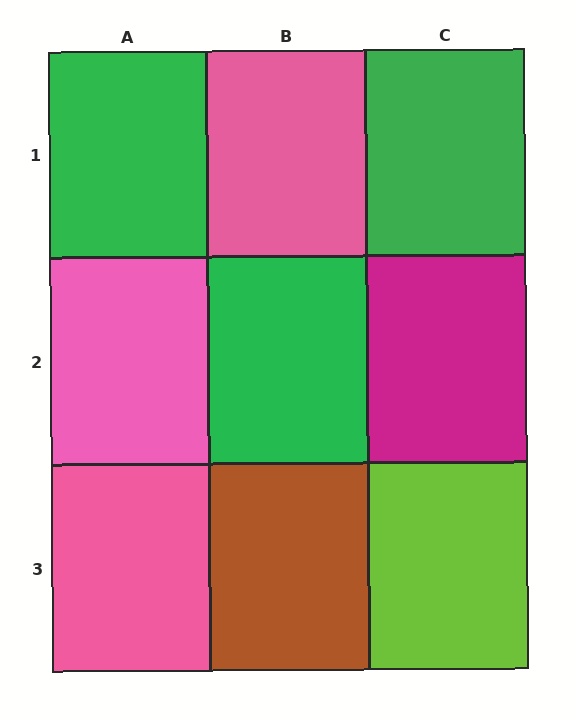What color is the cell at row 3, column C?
Lime.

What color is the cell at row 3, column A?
Pink.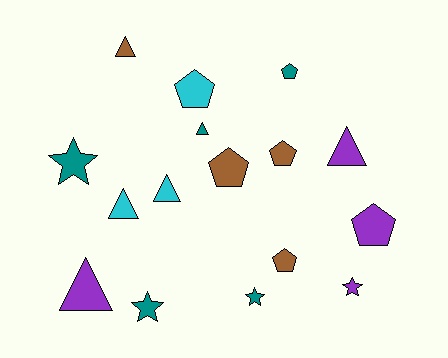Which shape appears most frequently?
Pentagon, with 6 objects.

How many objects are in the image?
There are 16 objects.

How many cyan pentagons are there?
There is 1 cyan pentagon.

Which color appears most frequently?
Teal, with 5 objects.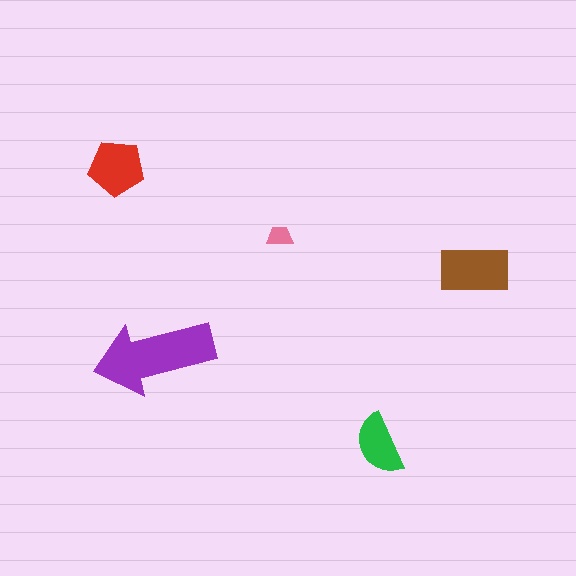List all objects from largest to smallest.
The purple arrow, the brown rectangle, the red pentagon, the green semicircle, the pink trapezoid.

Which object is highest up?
The red pentagon is topmost.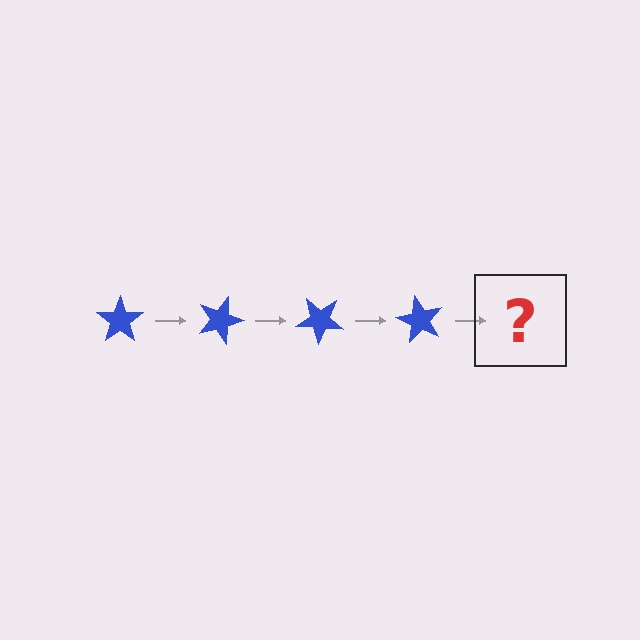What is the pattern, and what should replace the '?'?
The pattern is that the star rotates 20 degrees each step. The '?' should be a blue star rotated 80 degrees.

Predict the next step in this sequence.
The next step is a blue star rotated 80 degrees.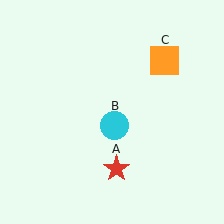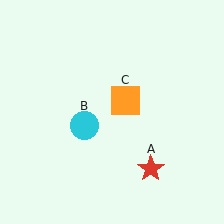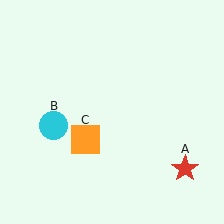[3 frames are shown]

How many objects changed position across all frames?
3 objects changed position: red star (object A), cyan circle (object B), orange square (object C).